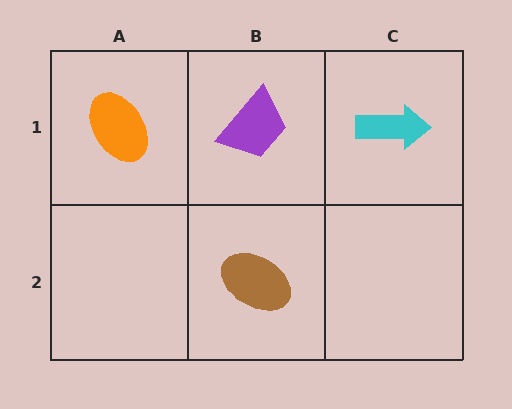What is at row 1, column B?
A purple trapezoid.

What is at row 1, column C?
A cyan arrow.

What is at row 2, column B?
A brown ellipse.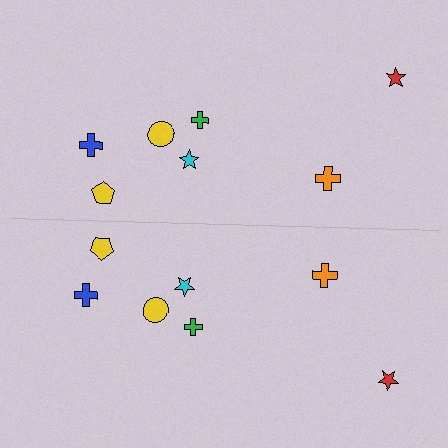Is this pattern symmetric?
Yes, this pattern has bilateral (reflection) symmetry.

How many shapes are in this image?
There are 14 shapes in this image.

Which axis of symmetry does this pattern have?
The pattern has a horizontal axis of symmetry running through the center of the image.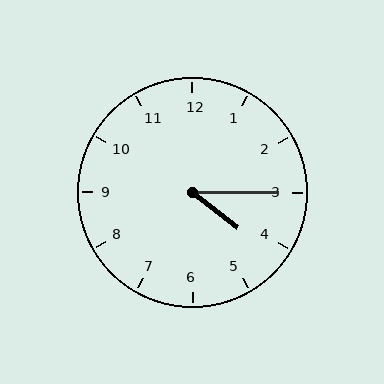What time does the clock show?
4:15.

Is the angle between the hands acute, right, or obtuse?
It is acute.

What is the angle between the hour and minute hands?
Approximately 38 degrees.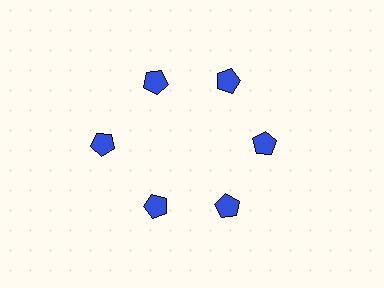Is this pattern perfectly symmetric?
No. The 6 blue pentagons are arranged in a ring, but one element near the 9 o'clock position is pushed outward from the center, breaking the 6-fold rotational symmetry.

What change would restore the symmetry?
The symmetry would be restored by moving it inward, back onto the ring so that all 6 pentagons sit at equal angles and equal distance from the center.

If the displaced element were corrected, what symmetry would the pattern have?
It would have 6-fold rotational symmetry — the pattern would map onto itself every 60 degrees.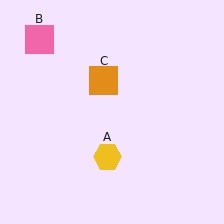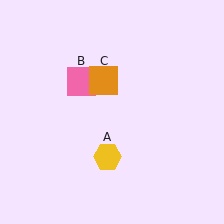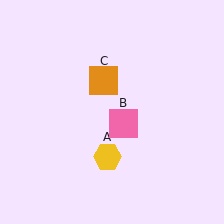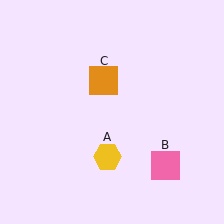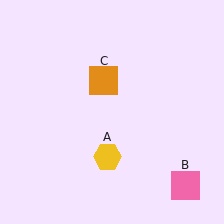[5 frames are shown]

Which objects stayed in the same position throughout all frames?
Yellow hexagon (object A) and orange square (object C) remained stationary.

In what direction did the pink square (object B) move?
The pink square (object B) moved down and to the right.